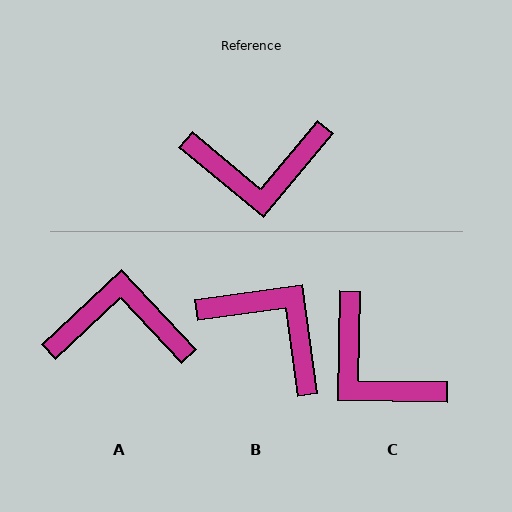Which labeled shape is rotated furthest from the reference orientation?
A, about 173 degrees away.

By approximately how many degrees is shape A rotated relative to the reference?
Approximately 173 degrees counter-clockwise.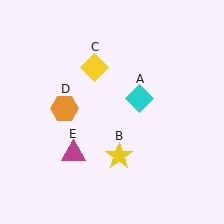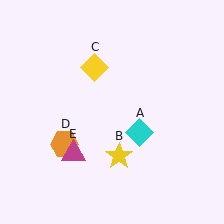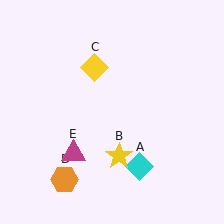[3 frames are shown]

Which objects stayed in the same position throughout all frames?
Yellow star (object B) and yellow diamond (object C) and magenta triangle (object E) remained stationary.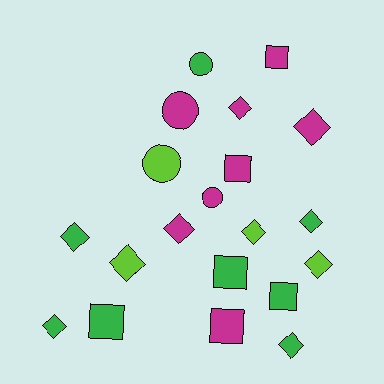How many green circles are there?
There is 1 green circle.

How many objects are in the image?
There are 20 objects.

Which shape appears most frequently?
Diamond, with 10 objects.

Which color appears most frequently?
Green, with 8 objects.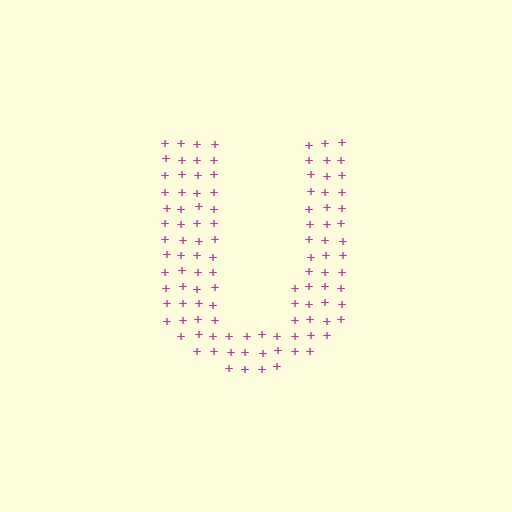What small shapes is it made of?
It is made of small plus signs.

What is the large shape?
The large shape is the letter U.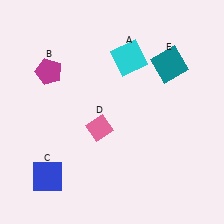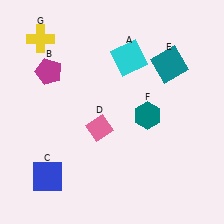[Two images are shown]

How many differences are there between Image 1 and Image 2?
There are 2 differences between the two images.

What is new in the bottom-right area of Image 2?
A teal hexagon (F) was added in the bottom-right area of Image 2.